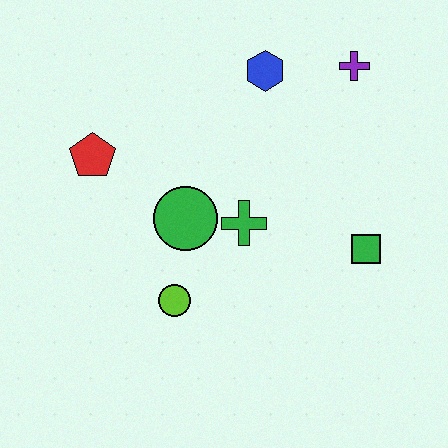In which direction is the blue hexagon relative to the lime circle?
The blue hexagon is above the lime circle.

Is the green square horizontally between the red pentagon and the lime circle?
No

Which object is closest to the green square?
The green cross is closest to the green square.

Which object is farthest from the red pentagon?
The green square is farthest from the red pentagon.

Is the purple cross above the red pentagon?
Yes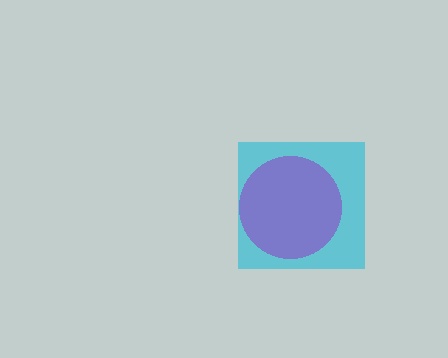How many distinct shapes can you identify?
There are 2 distinct shapes: a cyan square, a purple circle.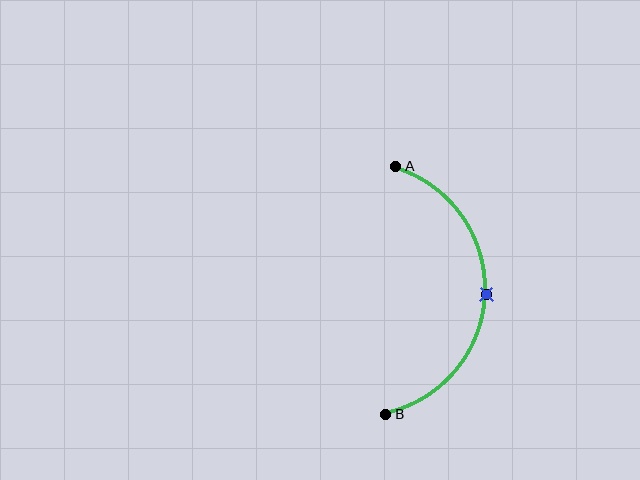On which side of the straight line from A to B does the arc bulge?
The arc bulges to the right of the straight line connecting A and B.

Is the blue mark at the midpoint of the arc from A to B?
Yes. The blue mark lies on the arc at equal arc-length from both A and B — it is the arc midpoint.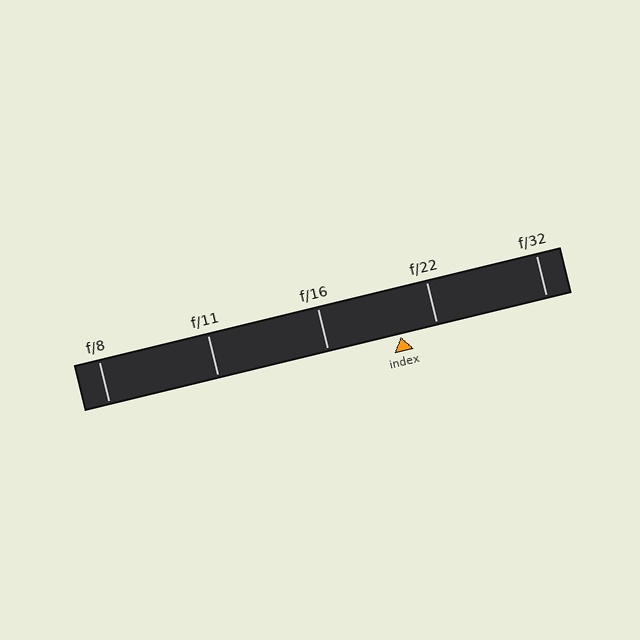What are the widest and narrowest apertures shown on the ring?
The widest aperture shown is f/8 and the narrowest is f/32.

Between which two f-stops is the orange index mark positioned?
The index mark is between f/16 and f/22.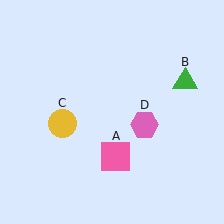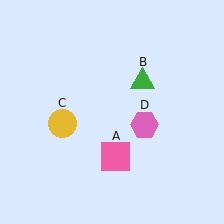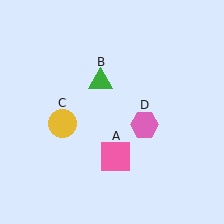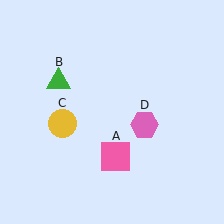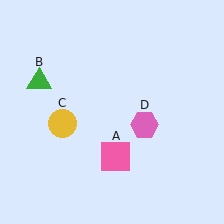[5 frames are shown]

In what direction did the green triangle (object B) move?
The green triangle (object B) moved left.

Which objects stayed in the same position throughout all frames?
Pink square (object A) and yellow circle (object C) and pink hexagon (object D) remained stationary.